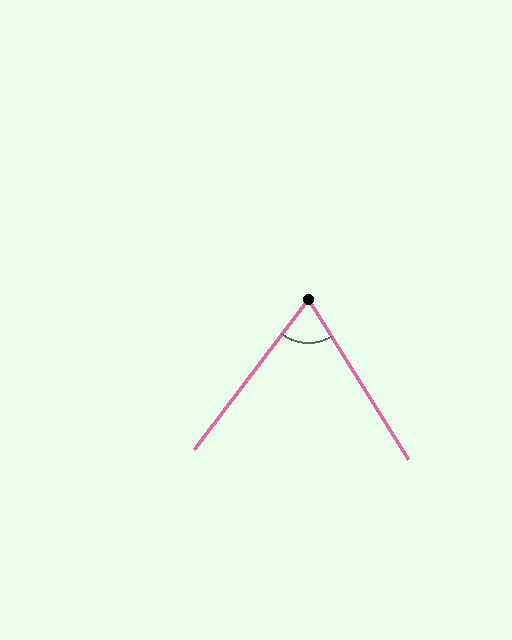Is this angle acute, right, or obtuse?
It is acute.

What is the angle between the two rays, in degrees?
Approximately 69 degrees.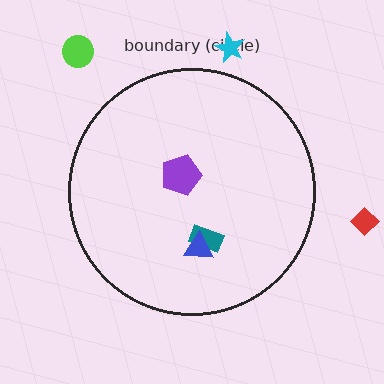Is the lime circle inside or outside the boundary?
Outside.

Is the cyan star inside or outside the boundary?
Outside.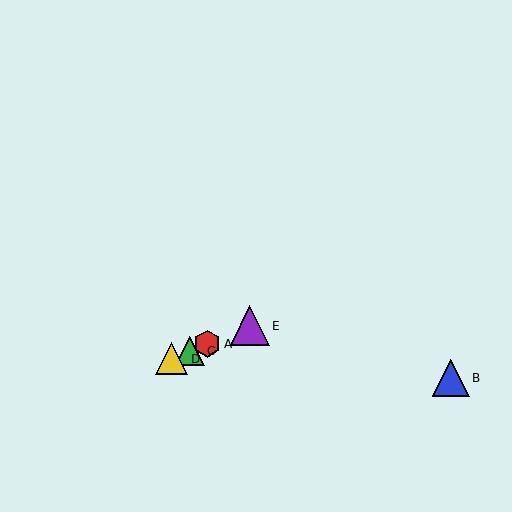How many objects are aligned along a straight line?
4 objects (A, C, D, E) are aligned along a straight line.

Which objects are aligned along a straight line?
Objects A, C, D, E are aligned along a straight line.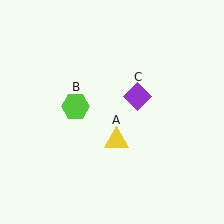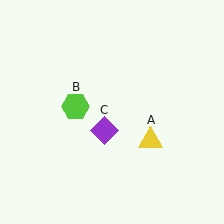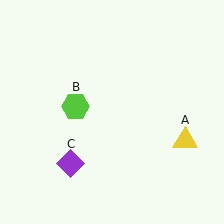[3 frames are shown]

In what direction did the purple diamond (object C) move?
The purple diamond (object C) moved down and to the left.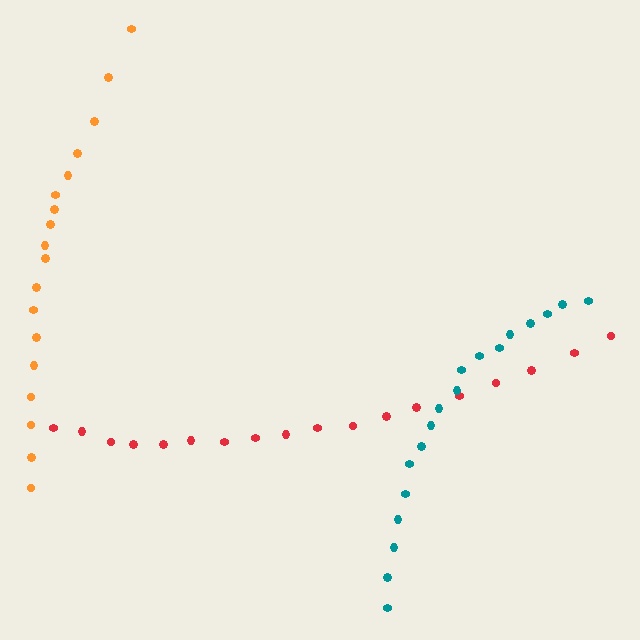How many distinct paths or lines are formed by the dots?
There are 3 distinct paths.